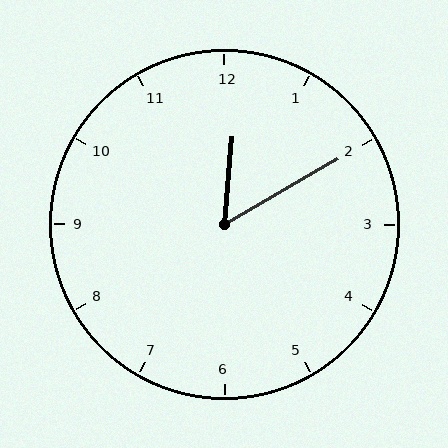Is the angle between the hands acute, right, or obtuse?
It is acute.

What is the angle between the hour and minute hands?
Approximately 55 degrees.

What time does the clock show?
12:10.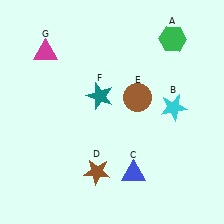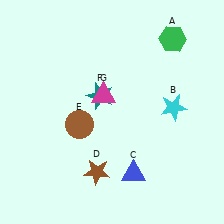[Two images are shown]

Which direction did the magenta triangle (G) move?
The magenta triangle (G) moved right.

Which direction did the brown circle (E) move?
The brown circle (E) moved left.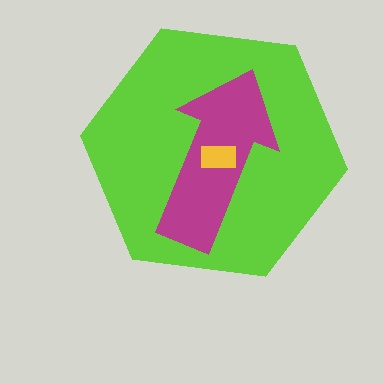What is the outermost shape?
The lime hexagon.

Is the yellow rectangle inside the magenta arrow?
Yes.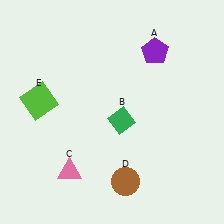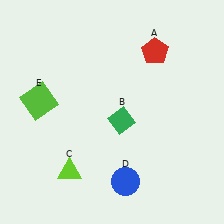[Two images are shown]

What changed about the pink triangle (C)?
In Image 1, C is pink. In Image 2, it changed to lime.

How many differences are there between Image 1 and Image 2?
There are 3 differences between the two images.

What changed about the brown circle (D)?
In Image 1, D is brown. In Image 2, it changed to blue.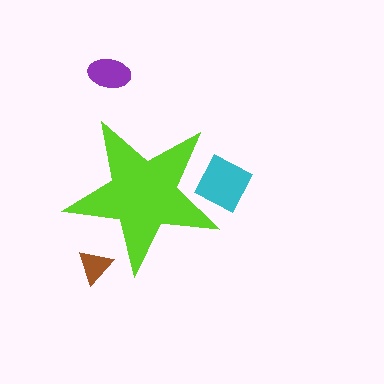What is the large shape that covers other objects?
A lime star.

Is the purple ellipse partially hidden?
No, the purple ellipse is fully visible.